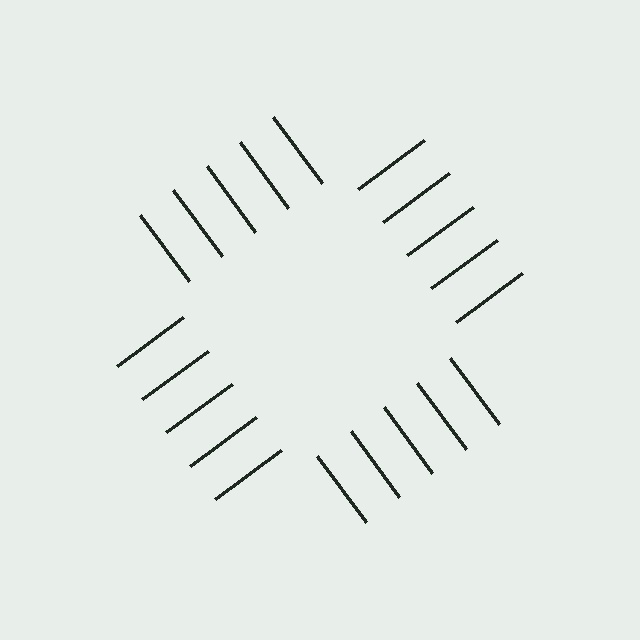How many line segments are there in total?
20 — 5 along each of the 4 edges.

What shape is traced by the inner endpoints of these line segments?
An illusory square — the line segments terminate on its edges but no continuous stroke is drawn.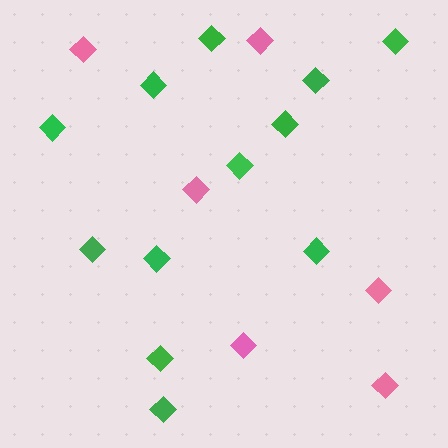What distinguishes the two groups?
There are 2 groups: one group of green diamonds (12) and one group of pink diamonds (6).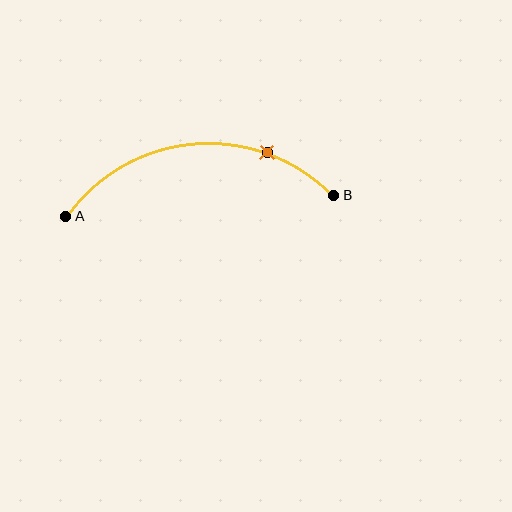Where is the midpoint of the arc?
The arc midpoint is the point on the curve farthest from the straight line joining A and B. It sits above that line.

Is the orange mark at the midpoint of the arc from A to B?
No. The orange mark lies on the arc but is closer to endpoint B. The arc midpoint would be at the point on the curve equidistant along the arc from both A and B.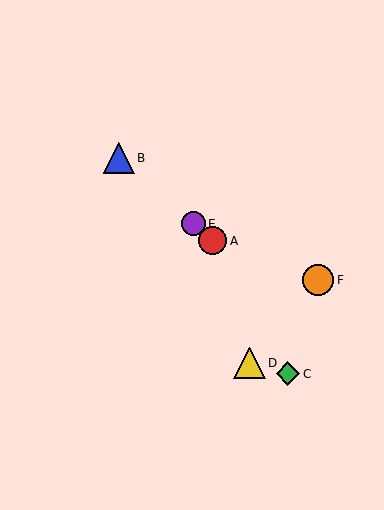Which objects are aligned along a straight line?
Objects A, B, E are aligned along a straight line.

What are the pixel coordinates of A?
Object A is at (213, 241).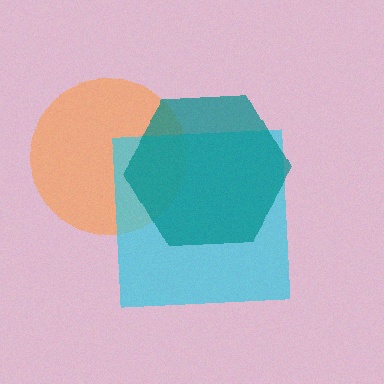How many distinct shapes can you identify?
There are 3 distinct shapes: an orange circle, a cyan square, a teal hexagon.